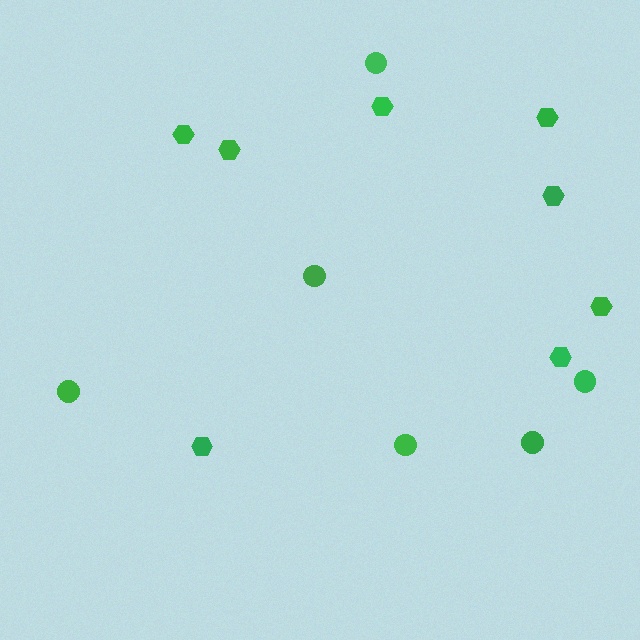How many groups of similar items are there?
There are 2 groups: one group of circles (6) and one group of hexagons (8).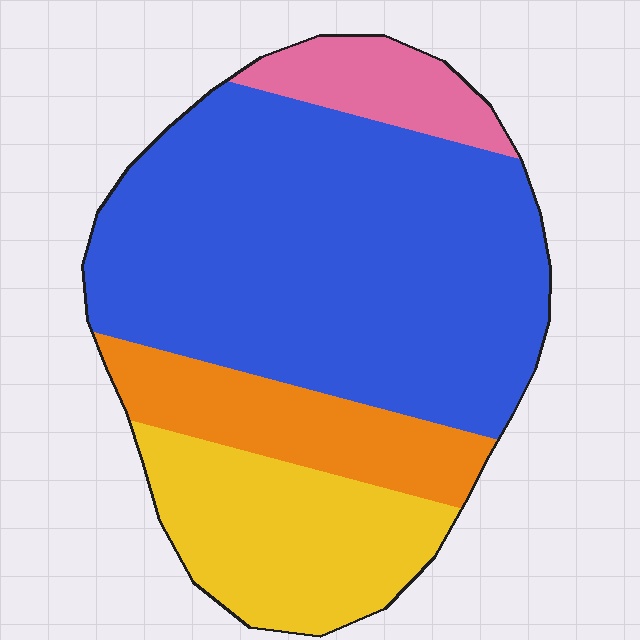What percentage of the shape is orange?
Orange covers around 15% of the shape.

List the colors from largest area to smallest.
From largest to smallest: blue, yellow, orange, pink.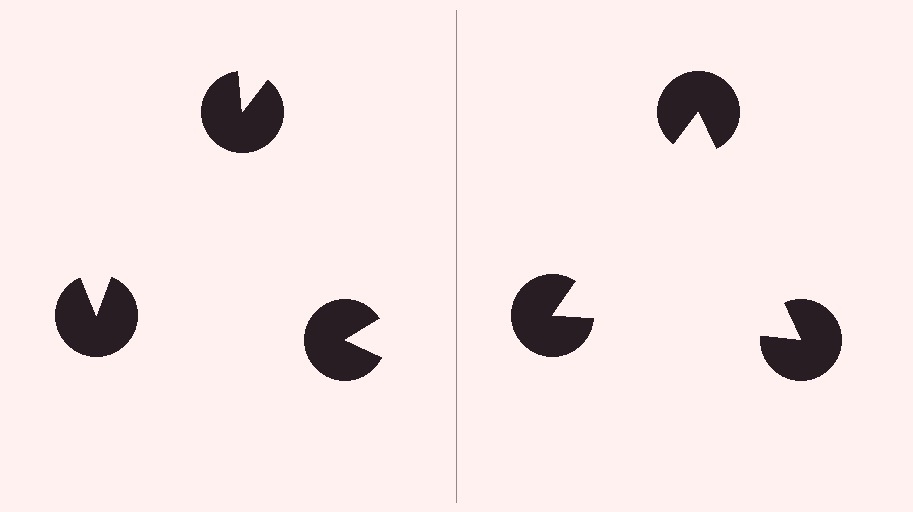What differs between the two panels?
The pac-man discs are positioned identically on both sides; only the wedge orientations differ. On the right they align to a triangle; on the left they are misaligned.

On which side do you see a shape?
An illusory triangle appears on the right side. On the left side the wedge cuts are rotated, so no coherent shape forms.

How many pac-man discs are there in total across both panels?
6 — 3 on each side.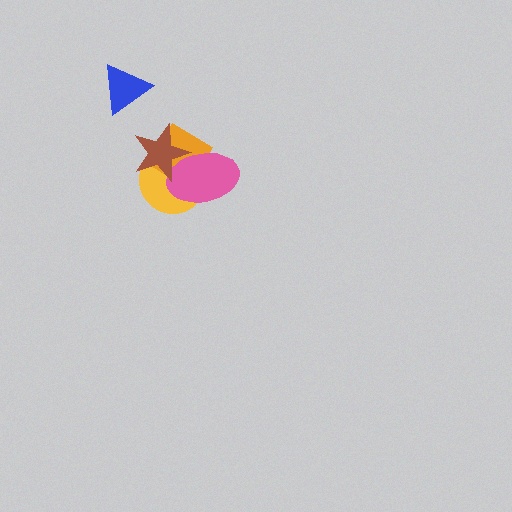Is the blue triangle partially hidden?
No, no other shape covers it.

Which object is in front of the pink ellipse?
The brown star is in front of the pink ellipse.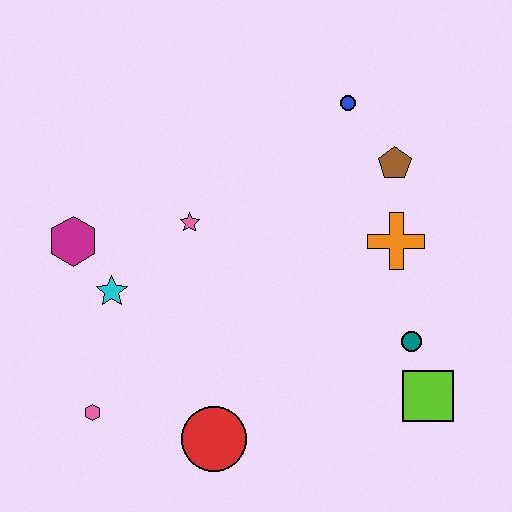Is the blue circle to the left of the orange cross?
Yes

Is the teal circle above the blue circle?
No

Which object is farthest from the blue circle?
The pink hexagon is farthest from the blue circle.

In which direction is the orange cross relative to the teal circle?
The orange cross is above the teal circle.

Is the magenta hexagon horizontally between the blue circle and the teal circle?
No